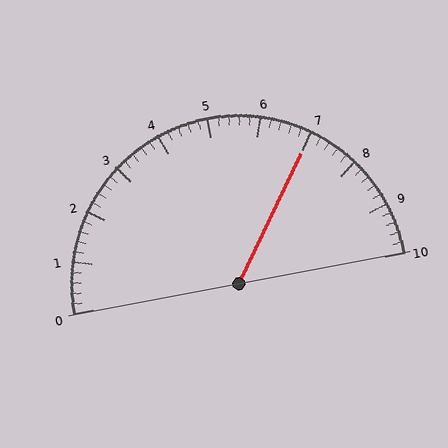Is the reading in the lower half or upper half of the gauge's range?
The reading is in the upper half of the range (0 to 10).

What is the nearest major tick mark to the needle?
The nearest major tick mark is 7.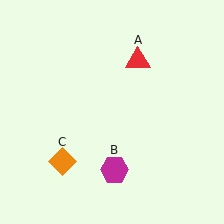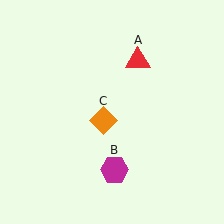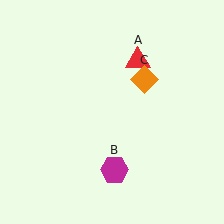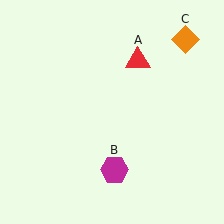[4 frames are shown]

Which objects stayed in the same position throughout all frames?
Red triangle (object A) and magenta hexagon (object B) remained stationary.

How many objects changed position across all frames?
1 object changed position: orange diamond (object C).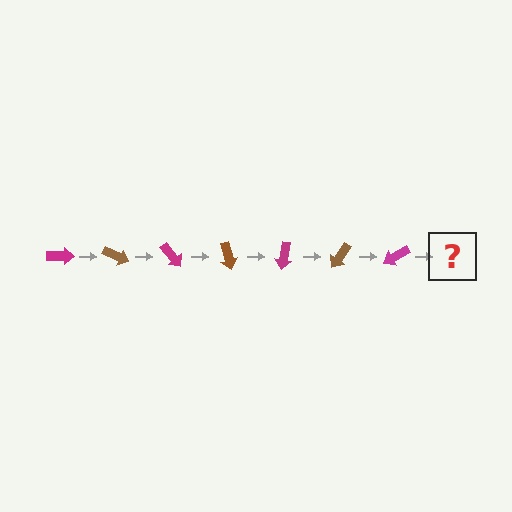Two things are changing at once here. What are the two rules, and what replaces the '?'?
The two rules are that it rotates 25 degrees each step and the color cycles through magenta and brown. The '?' should be a brown arrow, rotated 175 degrees from the start.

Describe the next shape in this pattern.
It should be a brown arrow, rotated 175 degrees from the start.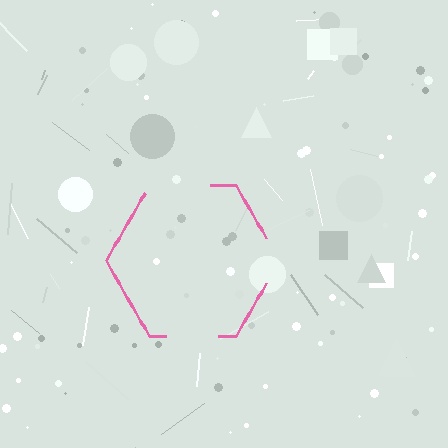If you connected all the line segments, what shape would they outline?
They would outline a hexagon.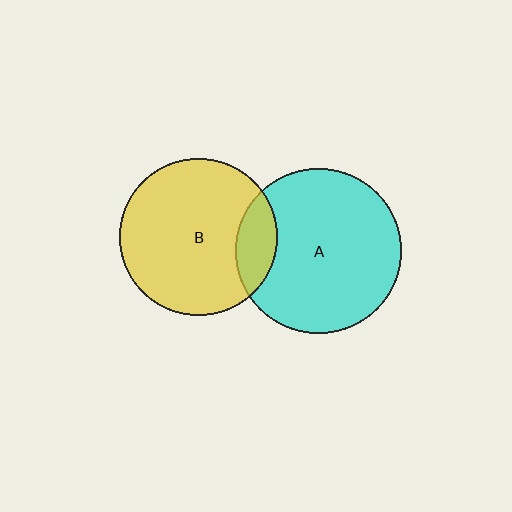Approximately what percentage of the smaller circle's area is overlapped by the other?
Approximately 15%.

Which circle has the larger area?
Circle A (cyan).